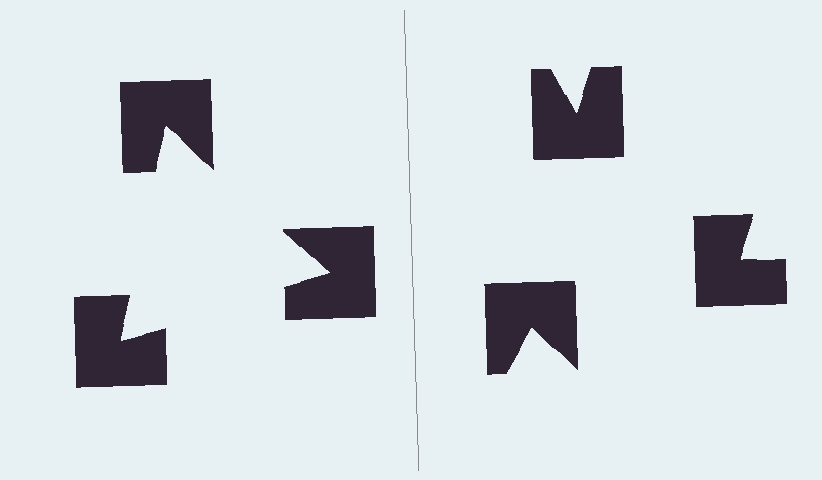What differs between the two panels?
The notched squares are positioned identically on both sides; only the wedge orientations differ. On the left they align to a triangle; on the right they are misaligned.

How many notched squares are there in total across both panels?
6 — 3 on each side.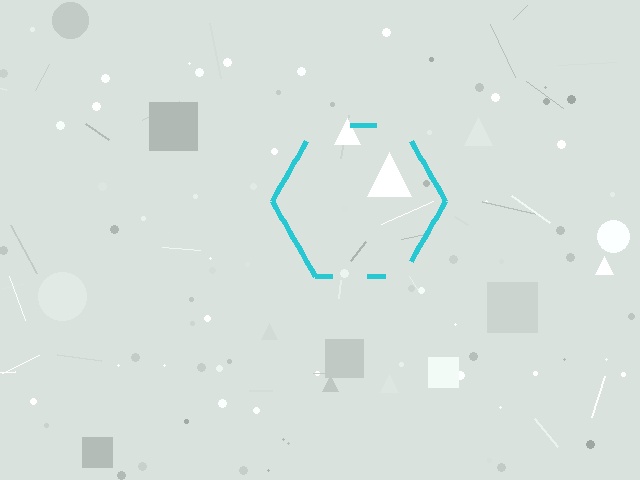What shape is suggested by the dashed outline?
The dashed outline suggests a hexagon.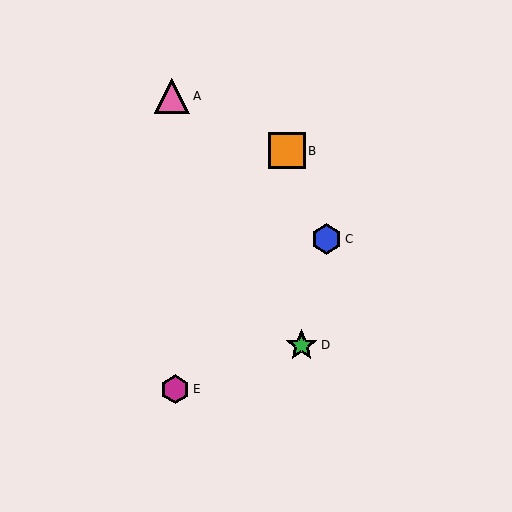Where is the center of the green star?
The center of the green star is at (302, 345).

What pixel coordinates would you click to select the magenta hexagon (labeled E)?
Click at (175, 389) to select the magenta hexagon E.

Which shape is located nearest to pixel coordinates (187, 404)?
The magenta hexagon (labeled E) at (175, 389) is nearest to that location.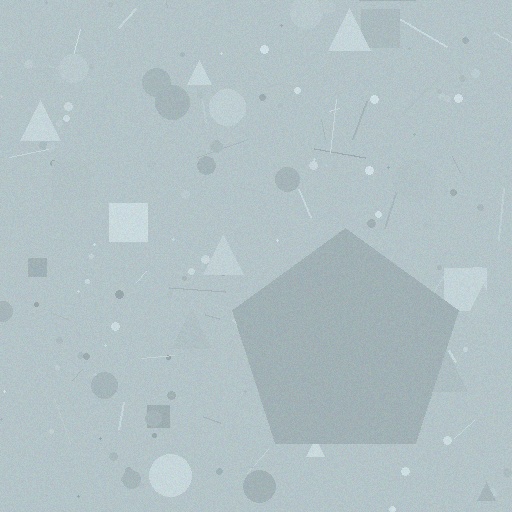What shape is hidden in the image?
A pentagon is hidden in the image.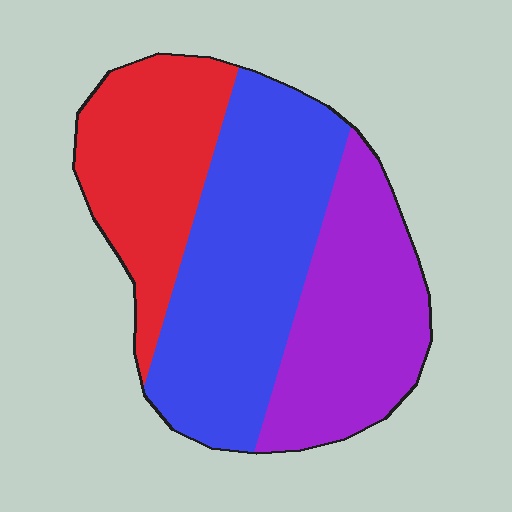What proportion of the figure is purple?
Purple takes up about one third (1/3) of the figure.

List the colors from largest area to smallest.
From largest to smallest: blue, purple, red.